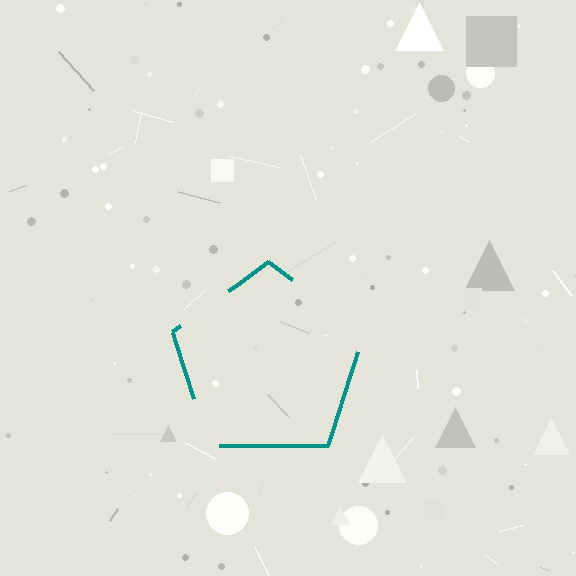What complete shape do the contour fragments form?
The contour fragments form a pentagon.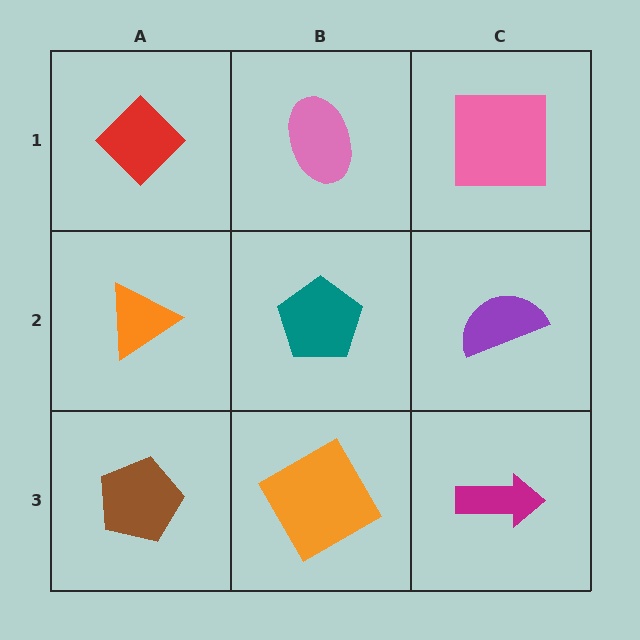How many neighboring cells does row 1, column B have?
3.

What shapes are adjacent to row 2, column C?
A pink square (row 1, column C), a magenta arrow (row 3, column C), a teal pentagon (row 2, column B).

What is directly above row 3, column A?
An orange triangle.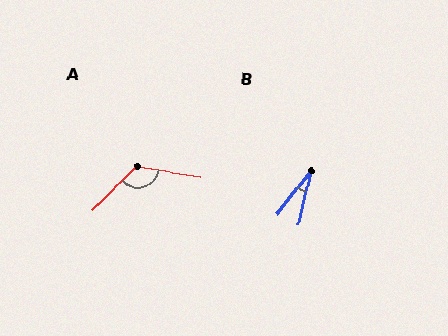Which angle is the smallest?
B, at approximately 24 degrees.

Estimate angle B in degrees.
Approximately 24 degrees.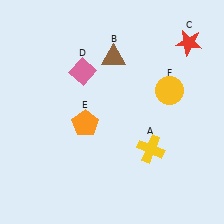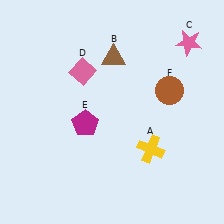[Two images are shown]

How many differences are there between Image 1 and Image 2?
There are 3 differences between the two images.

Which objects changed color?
C changed from red to pink. E changed from orange to magenta. F changed from yellow to brown.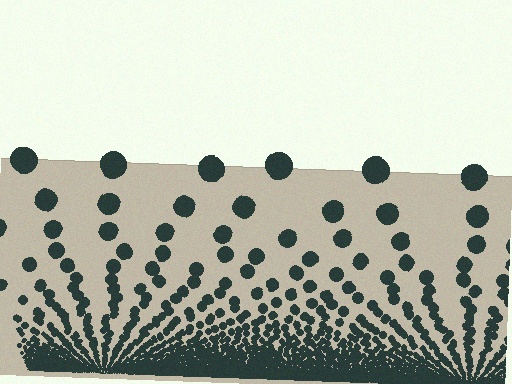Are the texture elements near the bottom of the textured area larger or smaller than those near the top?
Smaller. The gradient is inverted — elements near the bottom are smaller and denser.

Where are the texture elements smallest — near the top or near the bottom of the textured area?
Near the bottom.